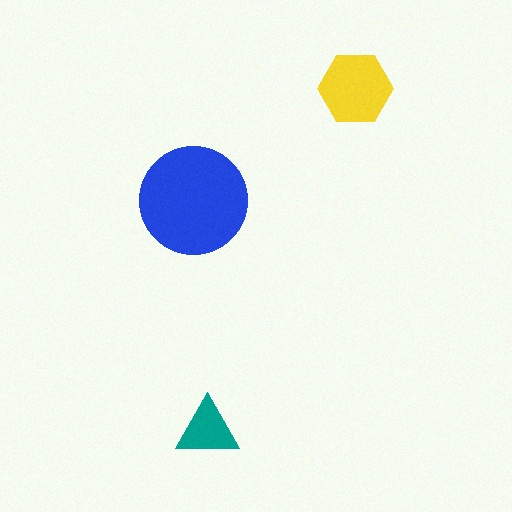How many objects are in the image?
There are 3 objects in the image.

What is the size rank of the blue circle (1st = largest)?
1st.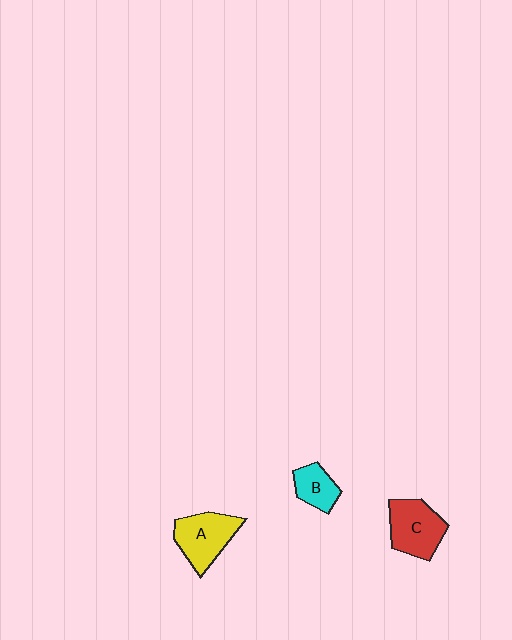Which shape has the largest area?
Shape A (yellow).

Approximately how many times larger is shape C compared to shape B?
Approximately 1.7 times.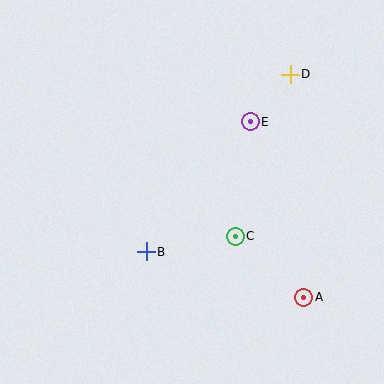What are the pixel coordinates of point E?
Point E is at (250, 122).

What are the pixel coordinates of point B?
Point B is at (146, 252).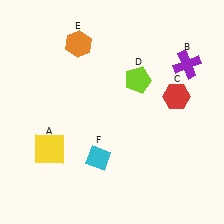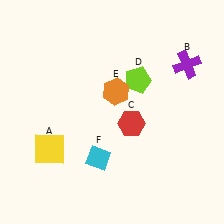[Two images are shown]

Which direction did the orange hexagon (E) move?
The orange hexagon (E) moved down.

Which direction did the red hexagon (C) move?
The red hexagon (C) moved left.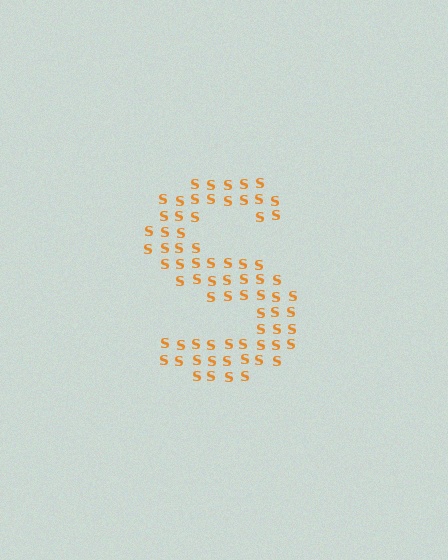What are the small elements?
The small elements are letter S's.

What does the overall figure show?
The overall figure shows the letter S.